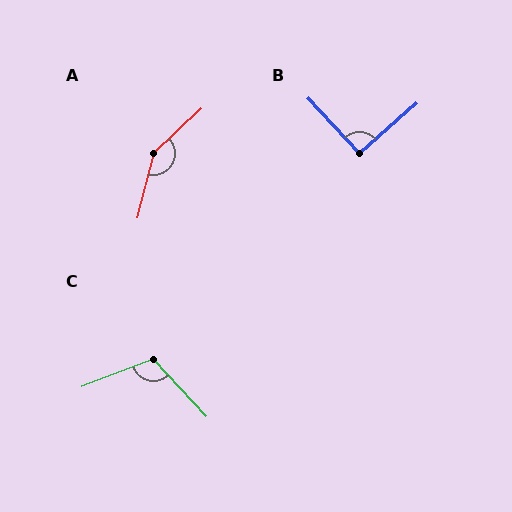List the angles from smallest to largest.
B (91°), C (112°), A (147°).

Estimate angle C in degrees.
Approximately 112 degrees.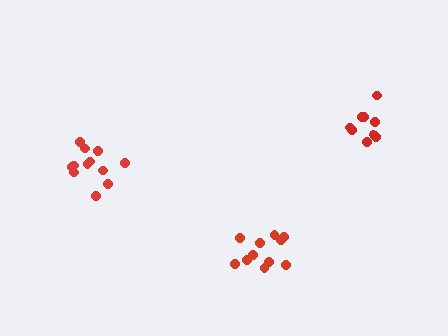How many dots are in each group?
Group 1: 12 dots, Group 2: 9 dots, Group 3: 11 dots (32 total).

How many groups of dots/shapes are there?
There are 3 groups.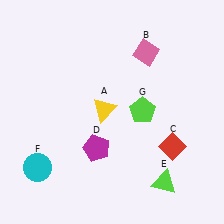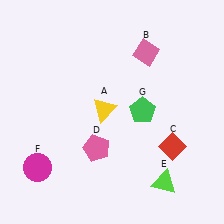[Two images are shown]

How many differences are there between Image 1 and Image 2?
There are 3 differences between the two images.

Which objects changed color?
D changed from magenta to pink. F changed from cyan to magenta. G changed from lime to green.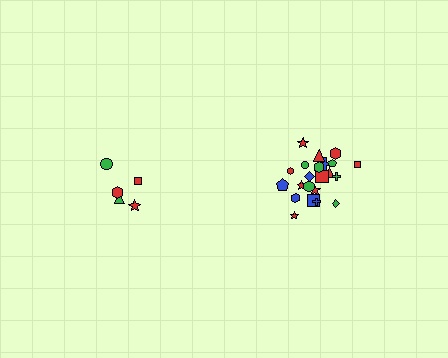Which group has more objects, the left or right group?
The right group.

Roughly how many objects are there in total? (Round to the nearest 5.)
Roughly 25 objects in total.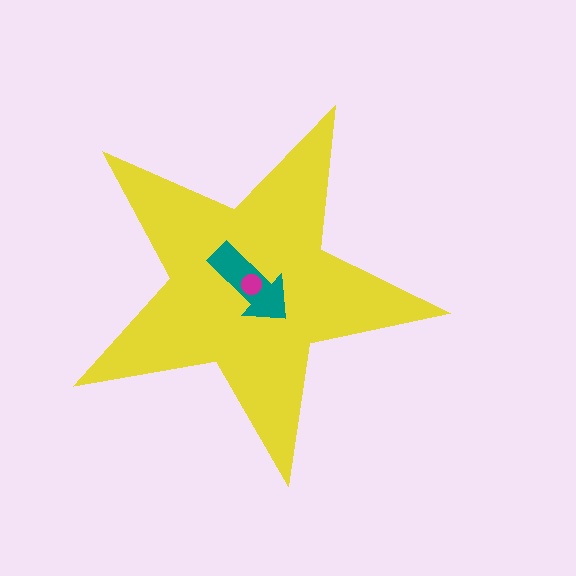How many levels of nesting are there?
3.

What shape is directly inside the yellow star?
The teal arrow.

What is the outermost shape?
The yellow star.